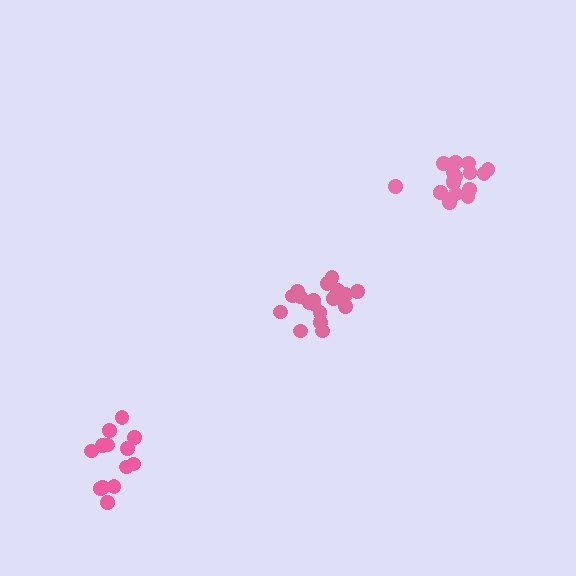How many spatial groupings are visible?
There are 3 spatial groupings.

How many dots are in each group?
Group 1: 17 dots, Group 2: 18 dots, Group 3: 13 dots (48 total).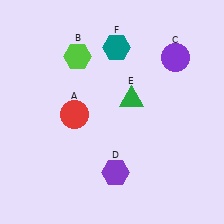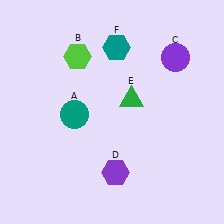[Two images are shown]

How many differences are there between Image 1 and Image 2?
There is 1 difference between the two images.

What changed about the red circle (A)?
In Image 1, A is red. In Image 2, it changed to teal.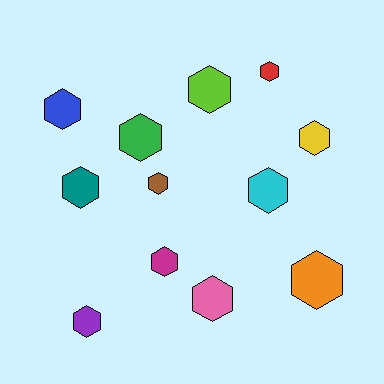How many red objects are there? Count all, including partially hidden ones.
There is 1 red object.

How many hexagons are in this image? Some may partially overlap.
There are 12 hexagons.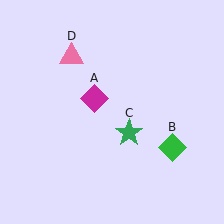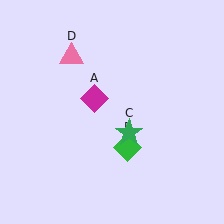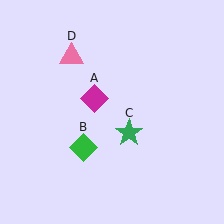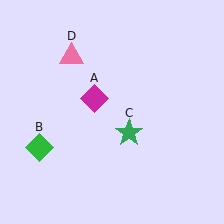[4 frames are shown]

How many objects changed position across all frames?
1 object changed position: green diamond (object B).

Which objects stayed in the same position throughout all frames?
Magenta diamond (object A) and green star (object C) and pink triangle (object D) remained stationary.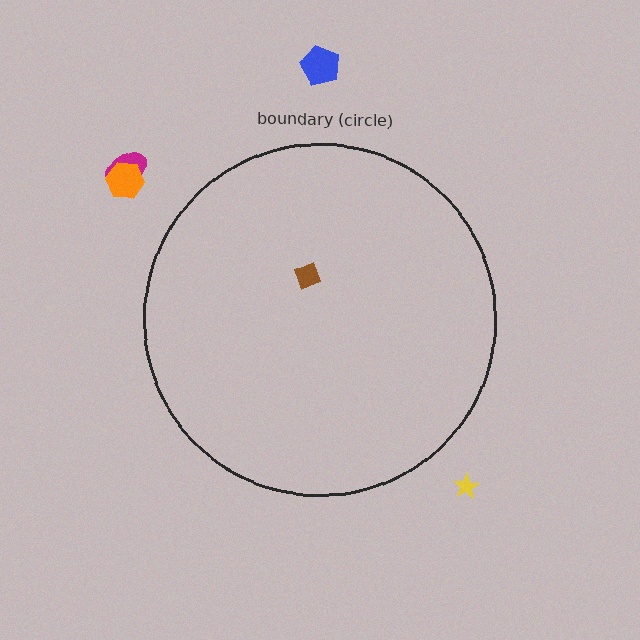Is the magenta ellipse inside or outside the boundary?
Outside.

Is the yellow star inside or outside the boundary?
Outside.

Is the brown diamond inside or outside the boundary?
Inside.